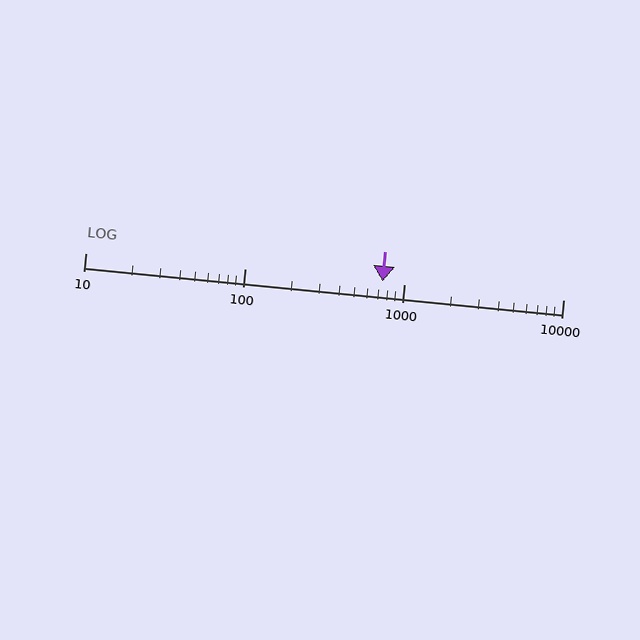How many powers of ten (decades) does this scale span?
The scale spans 3 decades, from 10 to 10000.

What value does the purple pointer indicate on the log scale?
The pointer indicates approximately 730.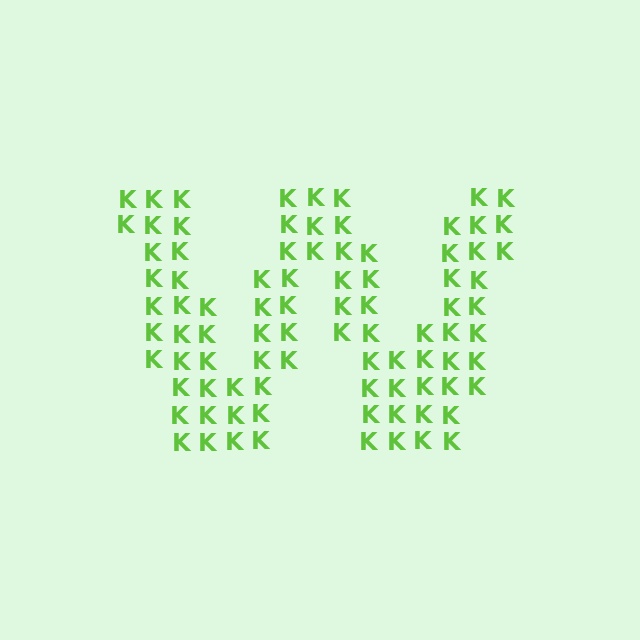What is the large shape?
The large shape is the letter W.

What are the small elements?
The small elements are letter K's.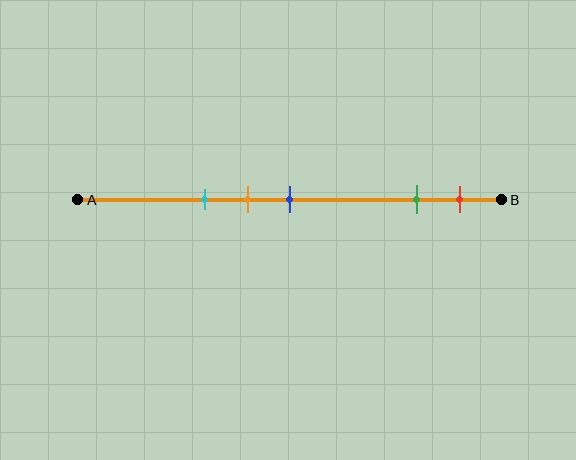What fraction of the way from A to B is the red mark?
The red mark is approximately 90% (0.9) of the way from A to B.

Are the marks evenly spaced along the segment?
No, the marks are not evenly spaced.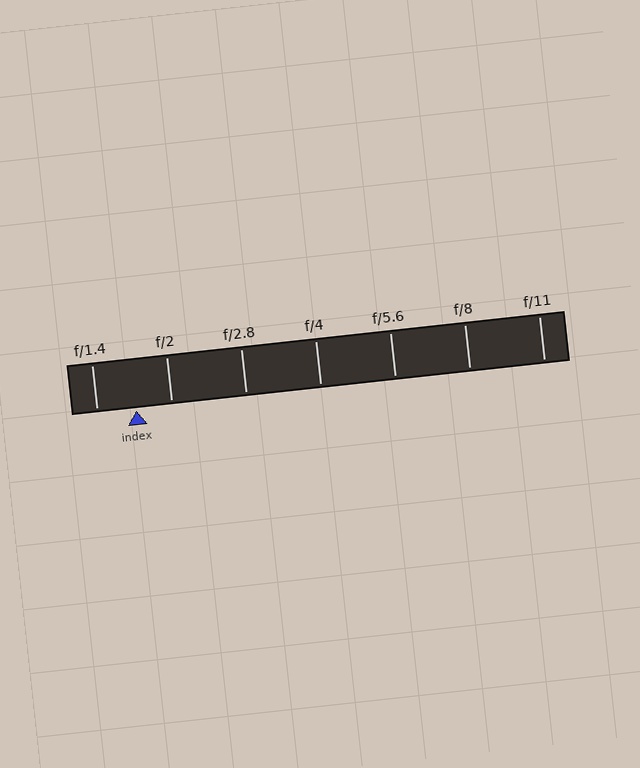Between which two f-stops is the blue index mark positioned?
The index mark is between f/1.4 and f/2.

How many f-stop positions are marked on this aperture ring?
There are 7 f-stop positions marked.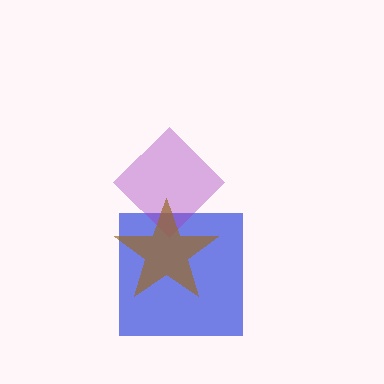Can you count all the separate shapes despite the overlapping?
Yes, there are 3 separate shapes.